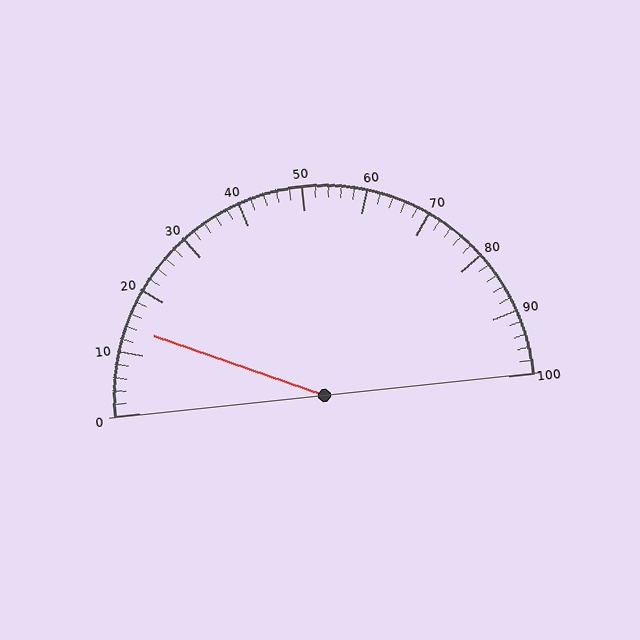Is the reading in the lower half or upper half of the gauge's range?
The reading is in the lower half of the range (0 to 100).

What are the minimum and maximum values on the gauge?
The gauge ranges from 0 to 100.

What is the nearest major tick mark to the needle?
The nearest major tick mark is 10.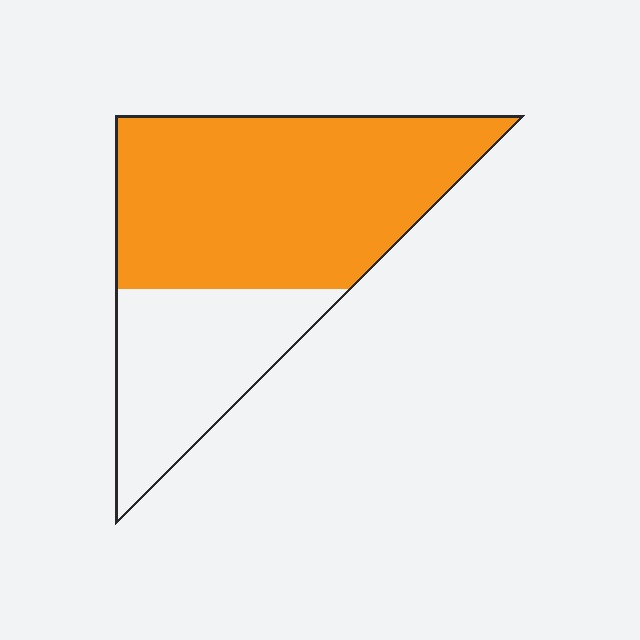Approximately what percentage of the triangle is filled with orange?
Approximately 65%.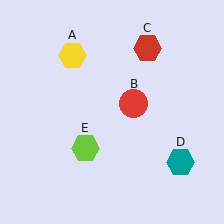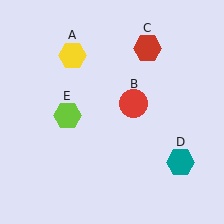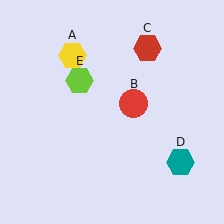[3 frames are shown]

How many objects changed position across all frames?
1 object changed position: lime hexagon (object E).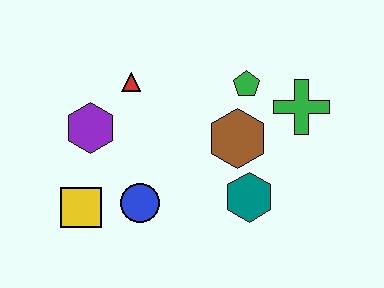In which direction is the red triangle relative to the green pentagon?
The red triangle is to the left of the green pentagon.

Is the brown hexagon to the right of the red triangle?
Yes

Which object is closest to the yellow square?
The blue circle is closest to the yellow square.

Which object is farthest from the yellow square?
The green cross is farthest from the yellow square.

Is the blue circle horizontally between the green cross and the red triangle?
Yes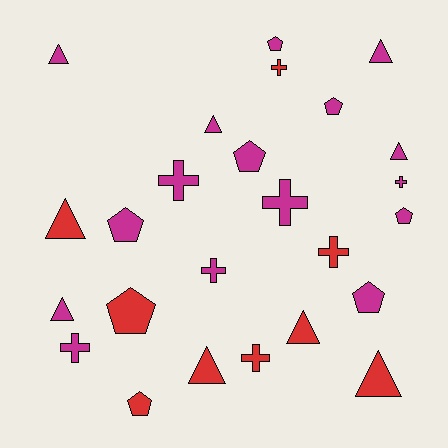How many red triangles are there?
There are 4 red triangles.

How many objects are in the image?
There are 25 objects.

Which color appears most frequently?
Magenta, with 16 objects.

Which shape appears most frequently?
Triangle, with 9 objects.